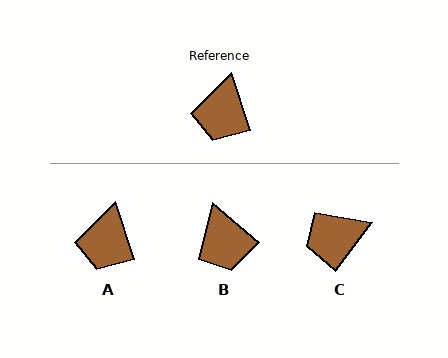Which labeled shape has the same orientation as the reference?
A.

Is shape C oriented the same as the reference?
No, it is off by about 55 degrees.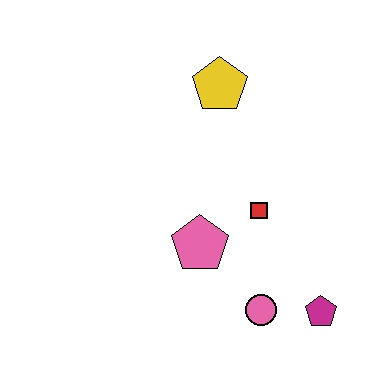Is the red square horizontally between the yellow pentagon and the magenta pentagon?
Yes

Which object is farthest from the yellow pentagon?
The magenta pentagon is farthest from the yellow pentagon.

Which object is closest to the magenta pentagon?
The pink circle is closest to the magenta pentagon.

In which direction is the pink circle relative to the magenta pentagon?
The pink circle is to the left of the magenta pentagon.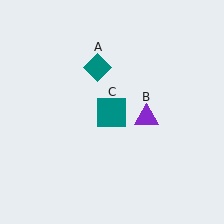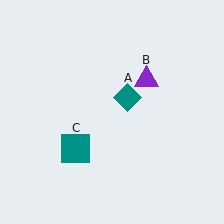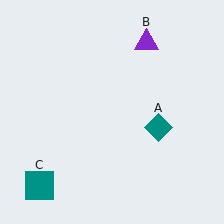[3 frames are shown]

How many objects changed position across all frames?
3 objects changed position: teal diamond (object A), purple triangle (object B), teal square (object C).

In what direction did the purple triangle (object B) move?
The purple triangle (object B) moved up.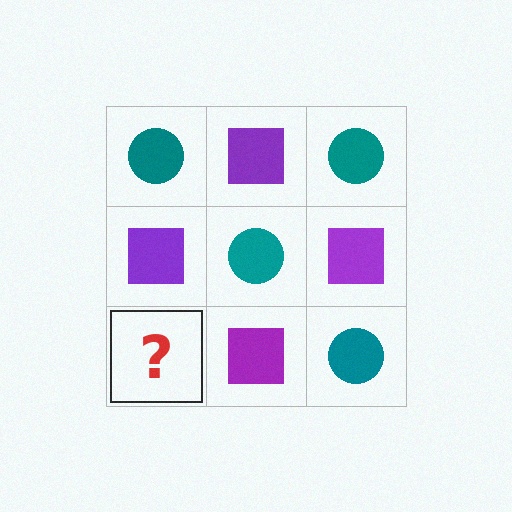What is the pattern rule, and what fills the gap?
The rule is that it alternates teal circle and purple square in a checkerboard pattern. The gap should be filled with a teal circle.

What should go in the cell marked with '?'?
The missing cell should contain a teal circle.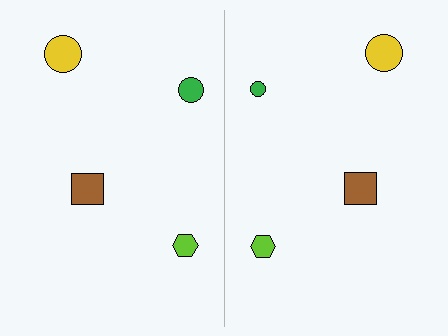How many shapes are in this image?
There are 8 shapes in this image.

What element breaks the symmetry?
The green circle on the right side has a different size than its mirror counterpart.